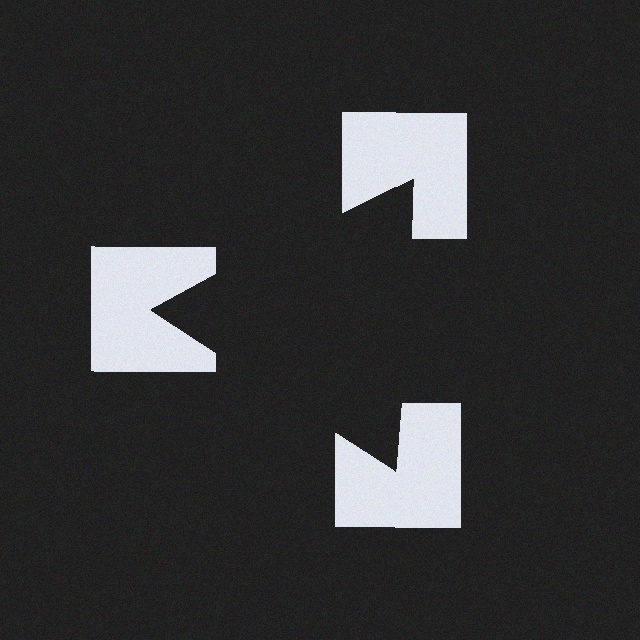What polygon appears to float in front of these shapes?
An illusory triangle — its edges are inferred from the aligned wedge cuts in the notched squares, not physically drawn.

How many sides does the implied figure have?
3 sides.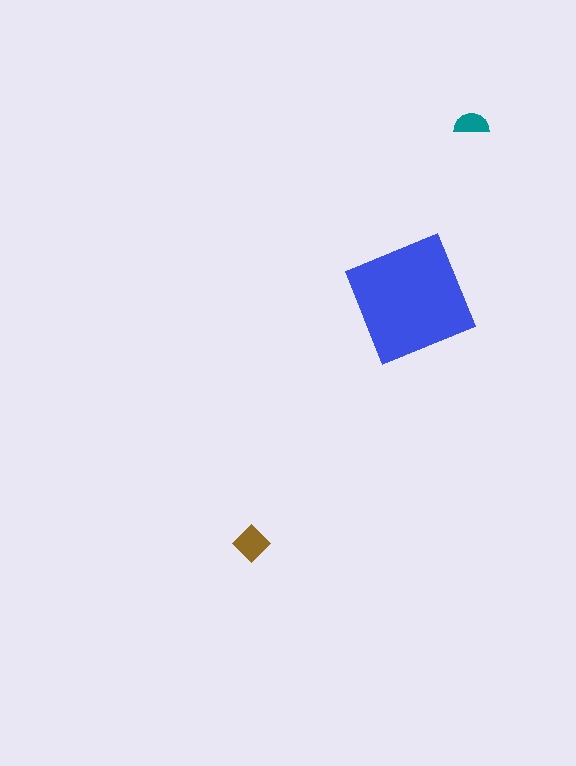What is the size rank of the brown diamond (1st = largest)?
2nd.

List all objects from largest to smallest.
The blue square, the brown diamond, the teal semicircle.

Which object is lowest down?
The brown diamond is bottommost.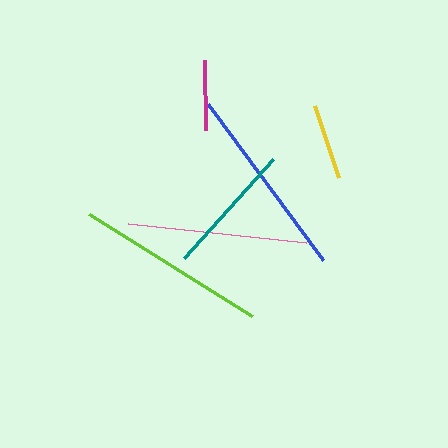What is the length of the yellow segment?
The yellow segment is approximately 75 pixels long.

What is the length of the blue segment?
The blue segment is approximately 194 pixels long.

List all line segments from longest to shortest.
From longest to shortest: blue, lime, pink, teal, yellow, magenta.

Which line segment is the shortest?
The magenta line is the shortest at approximately 71 pixels.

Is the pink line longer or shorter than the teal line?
The pink line is longer than the teal line.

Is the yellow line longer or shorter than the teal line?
The teal line is longer than the yellow line.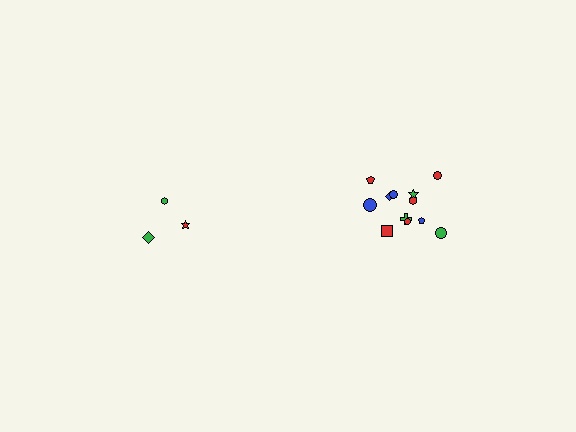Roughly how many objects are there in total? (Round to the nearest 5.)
Roughly 15 objects in total.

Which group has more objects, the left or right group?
The right group.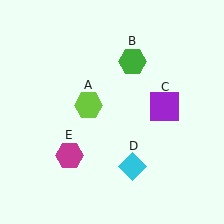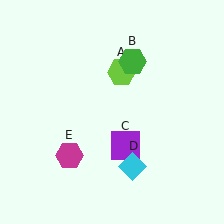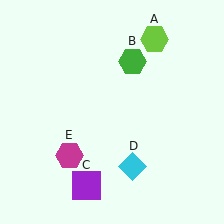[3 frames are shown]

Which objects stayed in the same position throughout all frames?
Green hexagon (object B) and cyan diamond (object D) and magenta hexagon (object E) remained stationary.